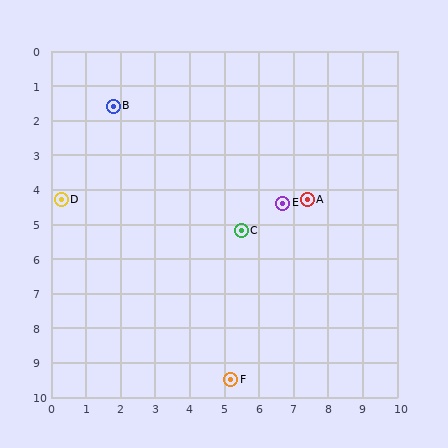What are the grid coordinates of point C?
Point C is at approximately (5.5, 5.2).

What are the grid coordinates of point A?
Point A is at approximately (7.4, 4.3).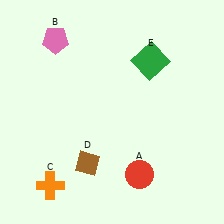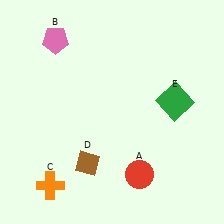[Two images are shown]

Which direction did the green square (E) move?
The green square (E) moved down.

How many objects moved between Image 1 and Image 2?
1 object moved between the two images.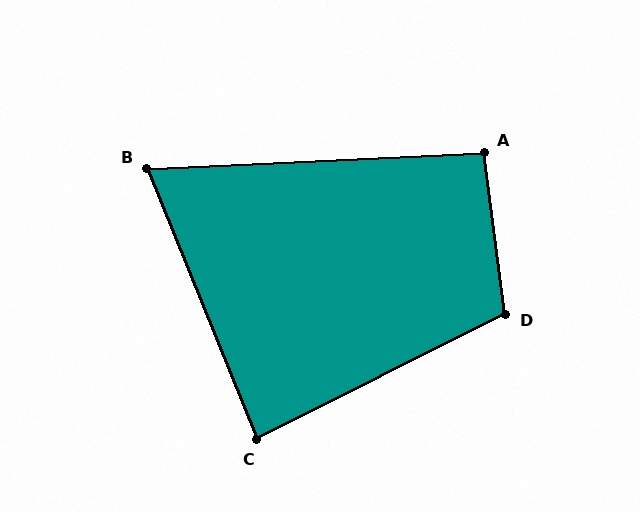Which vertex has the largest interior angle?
D, at approximately 109 degrees.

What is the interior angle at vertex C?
Approximately 85 degrees (approximately right).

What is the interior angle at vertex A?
Approximately 95 degrees (approximately right).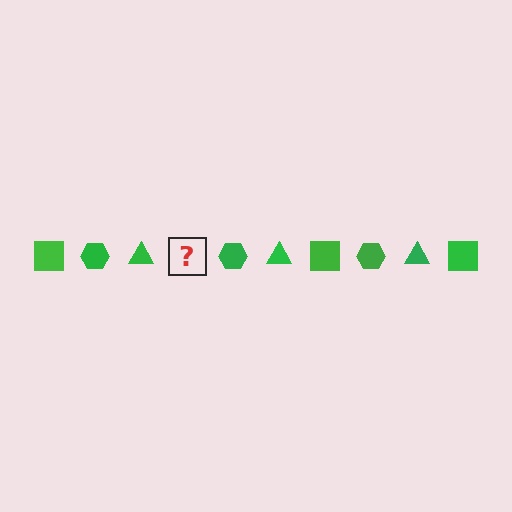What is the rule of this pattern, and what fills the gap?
The rule is that the pattern cycles through square, hexagon, triangle shapes in green. The gap should be filled with a green square.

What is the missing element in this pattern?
The missing element is a green square.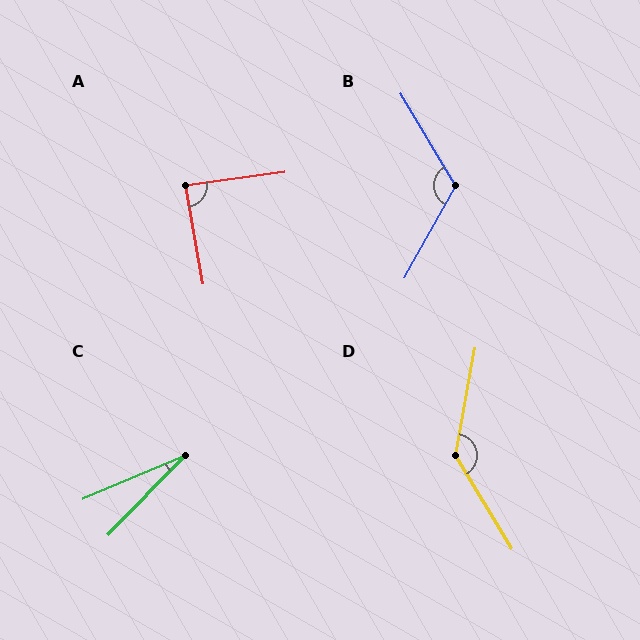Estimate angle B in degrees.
Approximately 121 degrees.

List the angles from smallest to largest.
C (23°), A (88°), B (121°), D (138°).